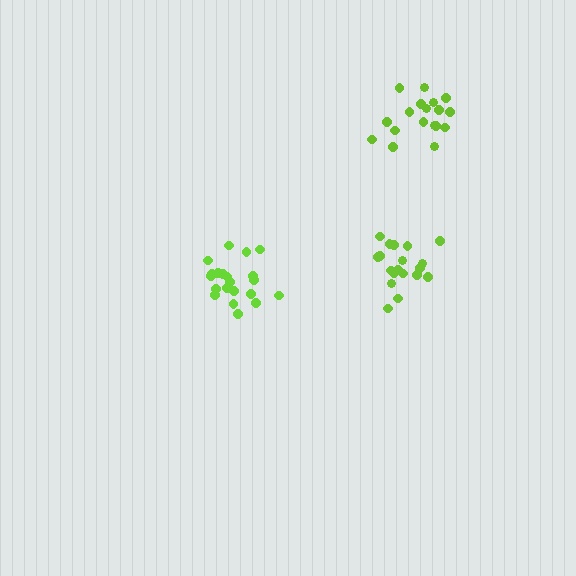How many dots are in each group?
Group 1: 19 dots, Group 2: 21 dots, Group 3: 19 dots (59 total).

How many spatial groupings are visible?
There are 3 spatial groupings.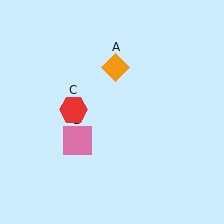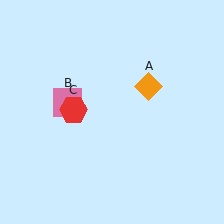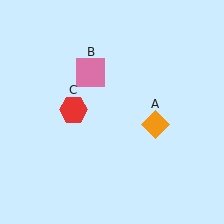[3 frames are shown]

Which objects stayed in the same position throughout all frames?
Red hexagon (object C) remained stationary.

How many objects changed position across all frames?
2 objects changed position: orange diamond (object A), pink square (object B).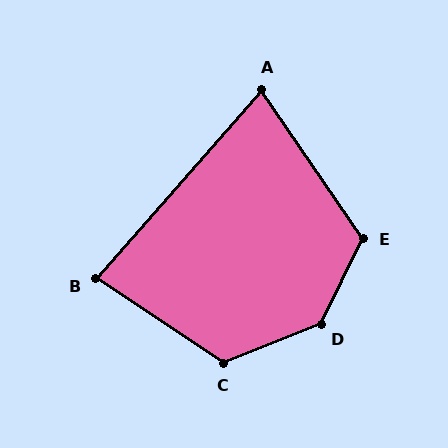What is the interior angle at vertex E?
Approximately 120 degrees (obtuse).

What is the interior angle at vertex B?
Approximately 82 degrees (acute).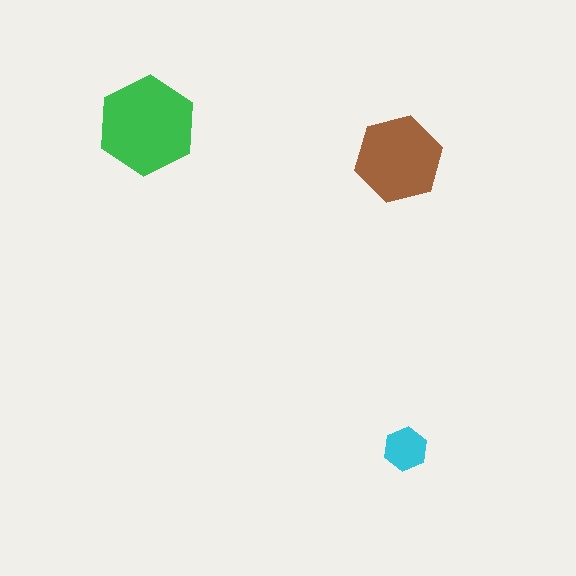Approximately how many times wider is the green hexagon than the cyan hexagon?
About 2.5 times wider.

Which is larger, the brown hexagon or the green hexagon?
The green one.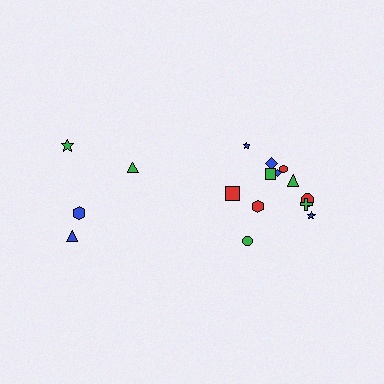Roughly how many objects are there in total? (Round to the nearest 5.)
Roughly 15 objects in total.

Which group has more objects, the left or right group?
The right group.